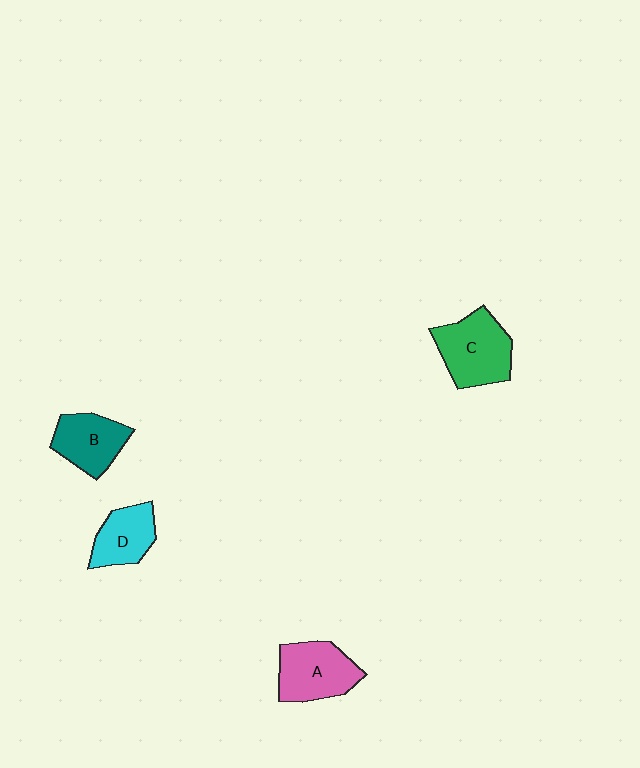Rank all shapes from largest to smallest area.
From largest to smallest: C (green), A (pink), B (teal), D (cyan).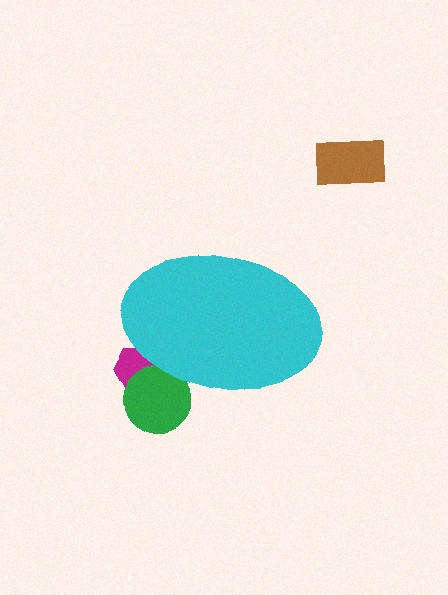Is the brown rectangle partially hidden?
No, the brown rectangle is fully visible.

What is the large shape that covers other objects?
A cyan ellipse.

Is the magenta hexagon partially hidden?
Yes, the magenta hexagon is partially hidden behind the cyan ellipse.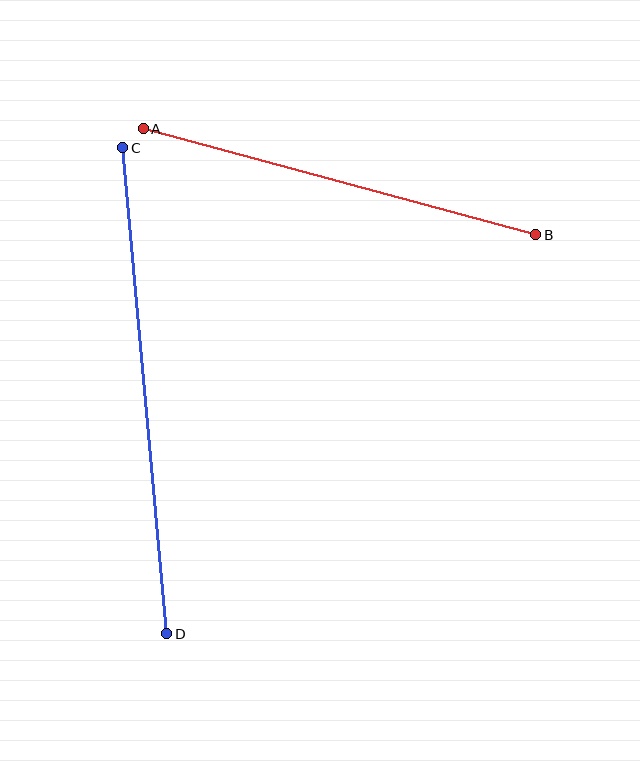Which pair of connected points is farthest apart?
Points C and D are farthest apart.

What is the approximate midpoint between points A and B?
The midpoint is at approximately (340, 182) pixels.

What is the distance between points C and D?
The distance is approximately 488 pixels.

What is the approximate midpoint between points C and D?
The midpoint is at approximately (145, 391) pixels.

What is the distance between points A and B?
The distance is approximately 406 pixels.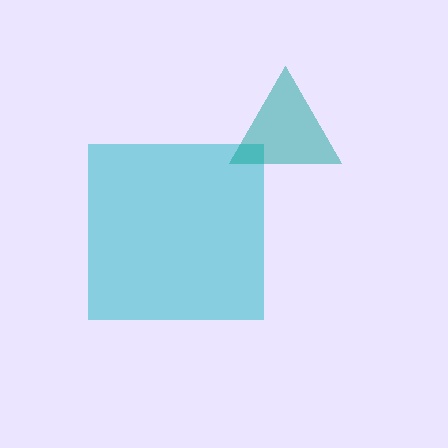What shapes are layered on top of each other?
The layered shapes are: a cyan square, a teal triangle.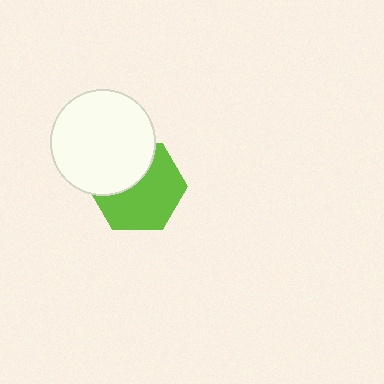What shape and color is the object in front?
The object in front is a white circle.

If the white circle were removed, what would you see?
You would see the complete lime hexagon.